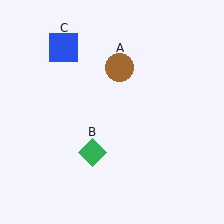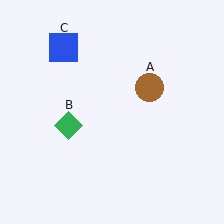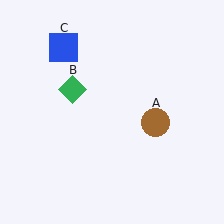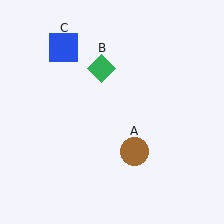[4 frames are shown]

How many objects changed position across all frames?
2 objects changed position: brown circle (object A), green diamond (object B).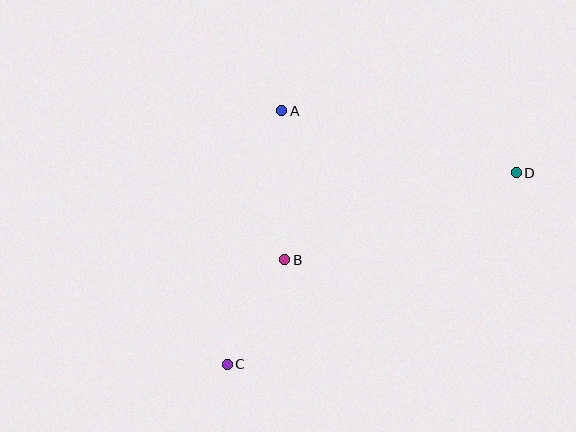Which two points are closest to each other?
Points B and C are closest to each other.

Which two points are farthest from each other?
Points C and D are farthest from each other.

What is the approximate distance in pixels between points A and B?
The distance between A and B is approximately 149 pixels.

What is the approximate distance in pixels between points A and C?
The distance between A and C is approximately 259 pixels.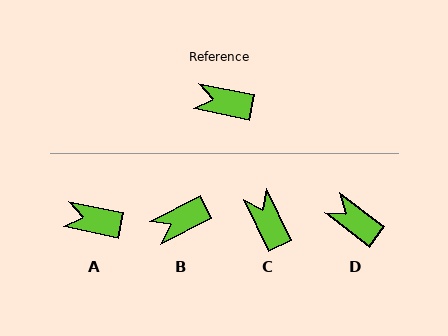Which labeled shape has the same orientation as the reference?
A.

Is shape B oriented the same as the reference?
No, it is off by about 38 degrees.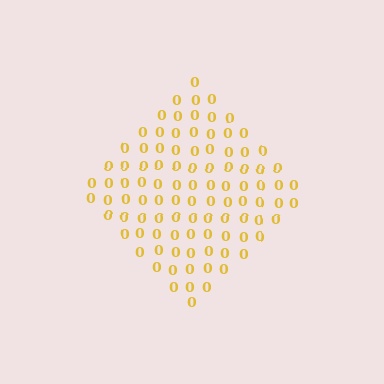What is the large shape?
The large shape is a diamond.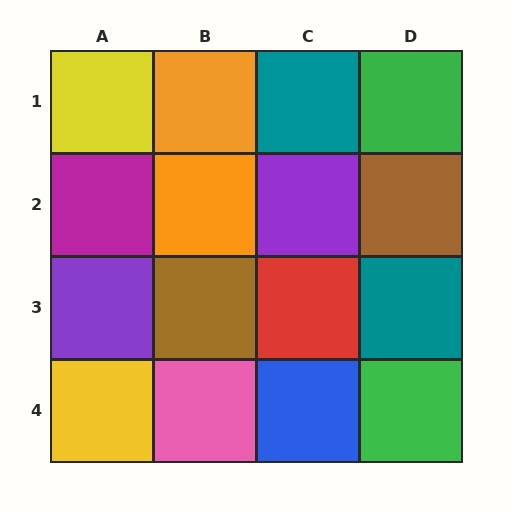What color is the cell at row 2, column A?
Magenta.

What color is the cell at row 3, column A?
Purple.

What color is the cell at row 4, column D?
Green.